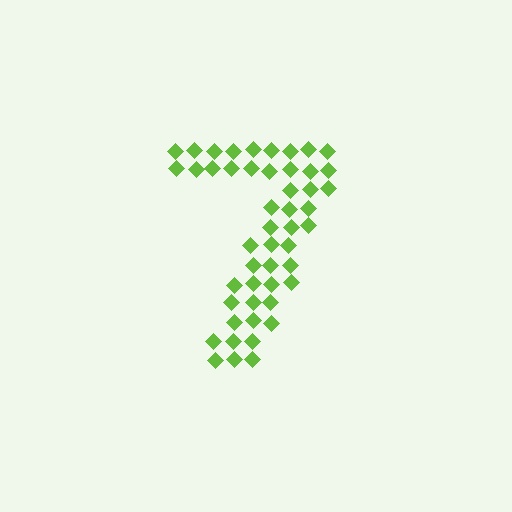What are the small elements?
The small elements are diamonds.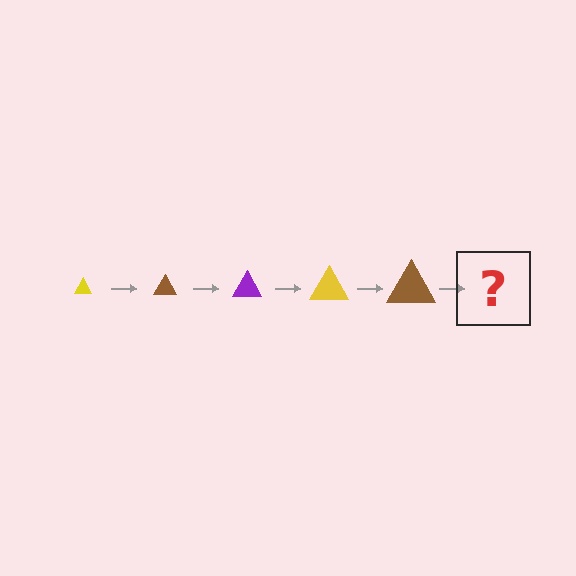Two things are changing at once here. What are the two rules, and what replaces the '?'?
The two rules are that the triangle grows larger each step and the color cycles through yellow, brown, and purple. The '?' should be a purple triangle, larger than the previous one.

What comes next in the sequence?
The next element should be a purple triangle, larger than the previous one.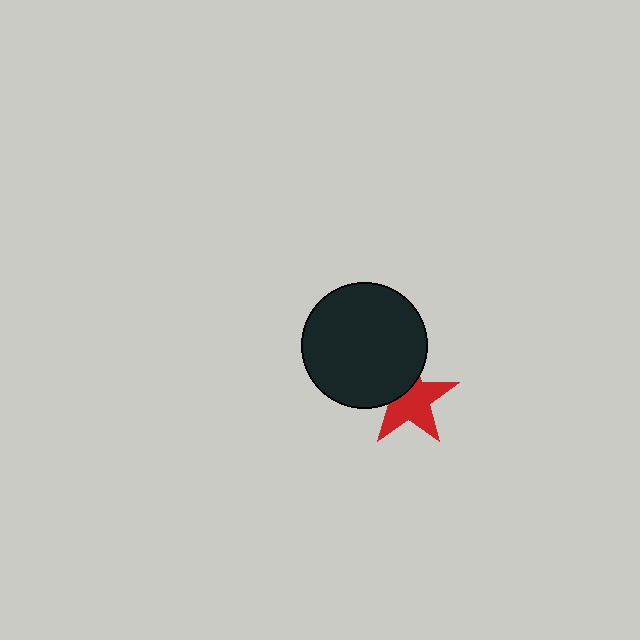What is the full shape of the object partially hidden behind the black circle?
The partially hidden object is a red star.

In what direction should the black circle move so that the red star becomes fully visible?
The black circle should move toward the upper-left. That is the shortest direction to clear the overlap and leave the red star fully visible.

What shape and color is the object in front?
The object in front is a black circle.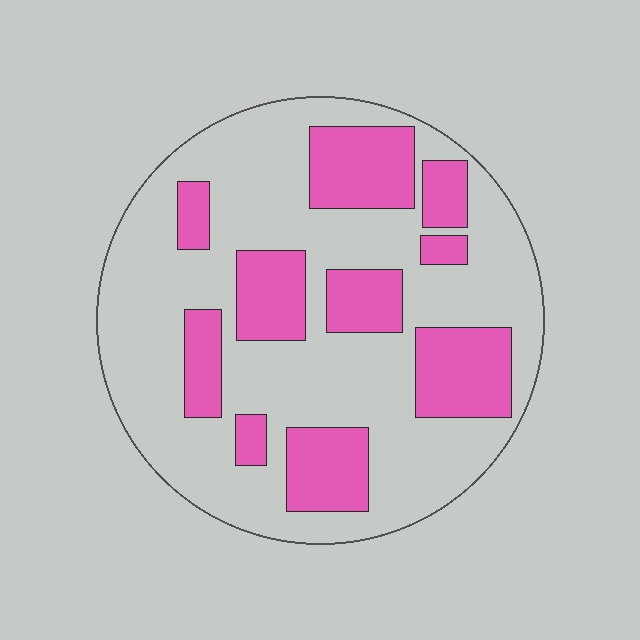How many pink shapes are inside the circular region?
10.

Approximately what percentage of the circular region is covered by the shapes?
Approximately 30%.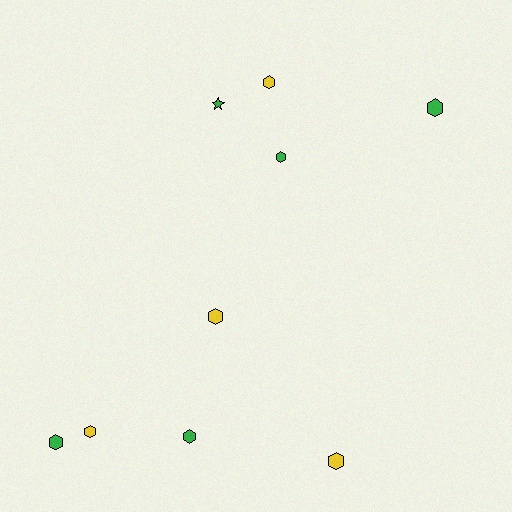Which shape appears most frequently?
Hexagon, with 8 objects.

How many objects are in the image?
There are 9 objects.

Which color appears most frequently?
Green, with 5 objects.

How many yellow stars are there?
There are no yellow stars.